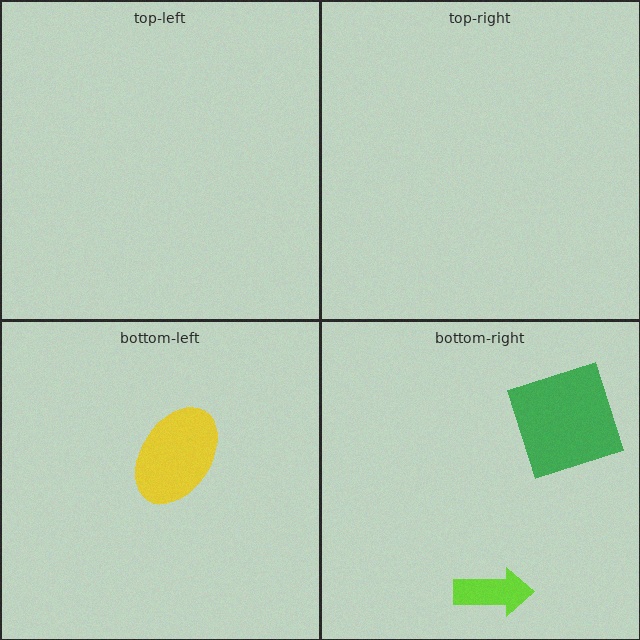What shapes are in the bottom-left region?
The yellow ellipse.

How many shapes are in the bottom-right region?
2.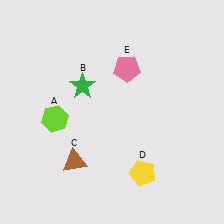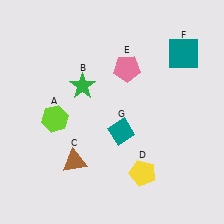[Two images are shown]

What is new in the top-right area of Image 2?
A teal square (F) was added in the top-right area of Image 2.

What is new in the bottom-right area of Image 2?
A teal diamond (G) was added in the bottom-right area of Image 2.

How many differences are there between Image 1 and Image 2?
There are 2 differences between the two images.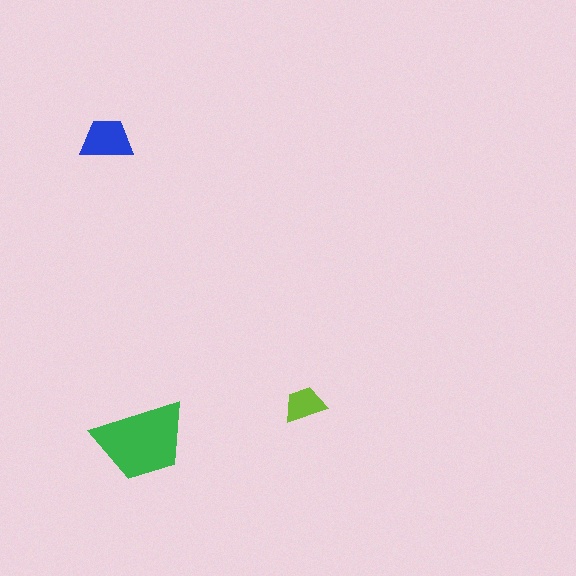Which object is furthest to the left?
The blue trapezoid is leftmost.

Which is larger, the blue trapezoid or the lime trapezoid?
The blue one.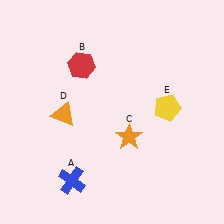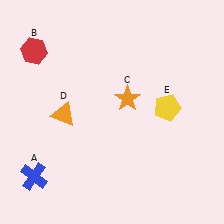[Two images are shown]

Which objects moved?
The objects that moved are: the blue cross (A), the red hexagon (B), the orange star (C).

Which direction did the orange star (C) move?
The orange star (C) moved up.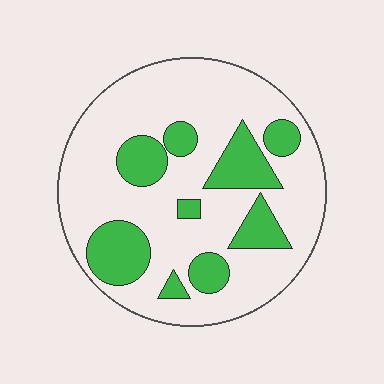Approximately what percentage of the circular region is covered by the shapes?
Approximately 25%.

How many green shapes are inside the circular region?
9.